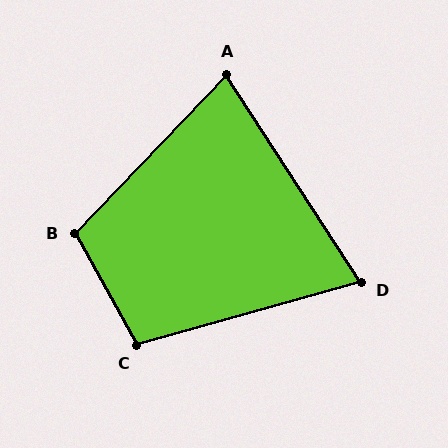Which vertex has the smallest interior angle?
D, at approximately 73 degrees.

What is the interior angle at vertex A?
Approximately 77 degrees (acute).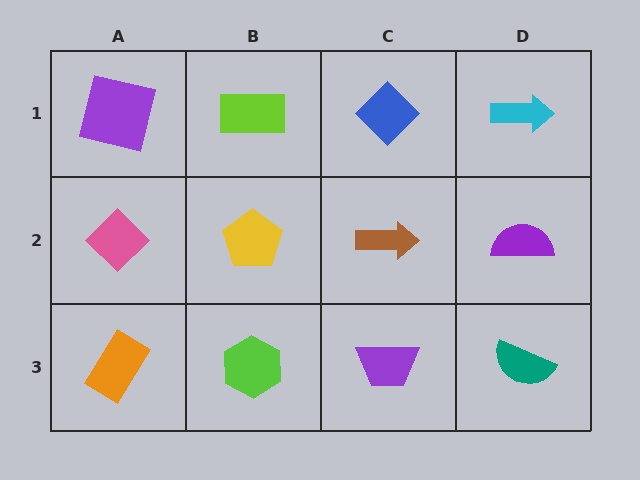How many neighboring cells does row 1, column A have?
2.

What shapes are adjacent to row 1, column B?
A yellow pentagon (row 2, column B), a purple square (row 1, column A), a blue diamond (row 1, column C).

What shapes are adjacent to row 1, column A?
A pink diamond (row 2, column A), a lime rectangle (row 1, column B).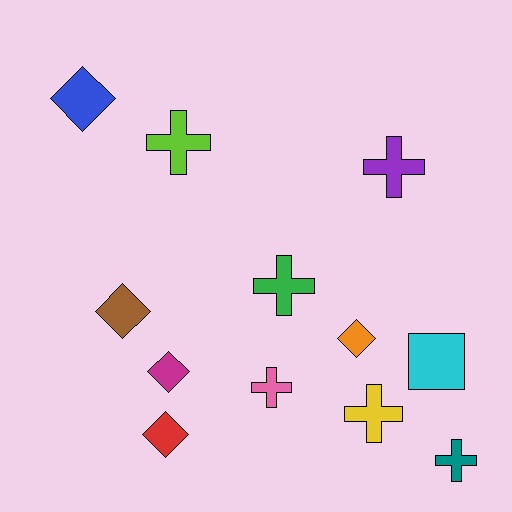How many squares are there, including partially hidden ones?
There is 1 square.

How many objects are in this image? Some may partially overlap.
There are 12 objects.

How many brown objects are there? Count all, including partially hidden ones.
There is 1 brown object.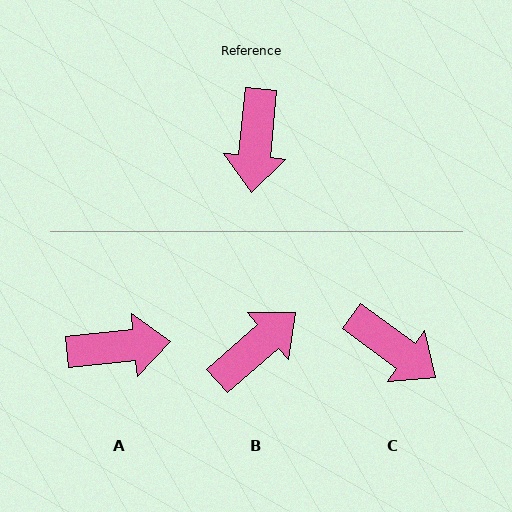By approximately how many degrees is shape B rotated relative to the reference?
Approximately 137 degrees counter-clockwise.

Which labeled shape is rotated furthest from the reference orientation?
B, about 137 degrees away.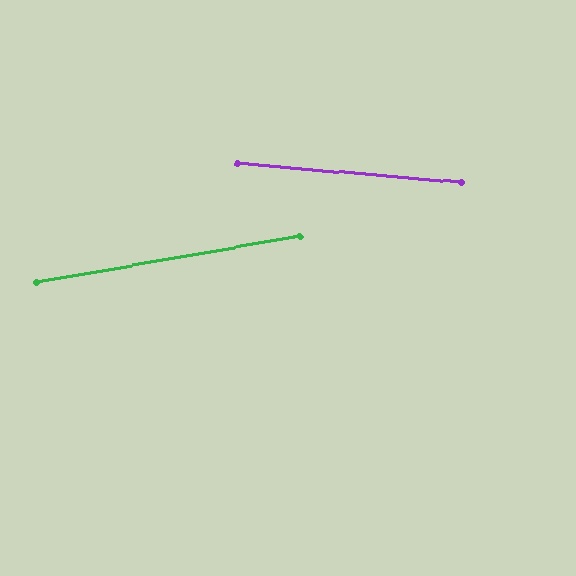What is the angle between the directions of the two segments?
Approximately 15 degrees.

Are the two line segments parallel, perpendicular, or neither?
Neither parallel nor perpendicular — they differ by about 15°.